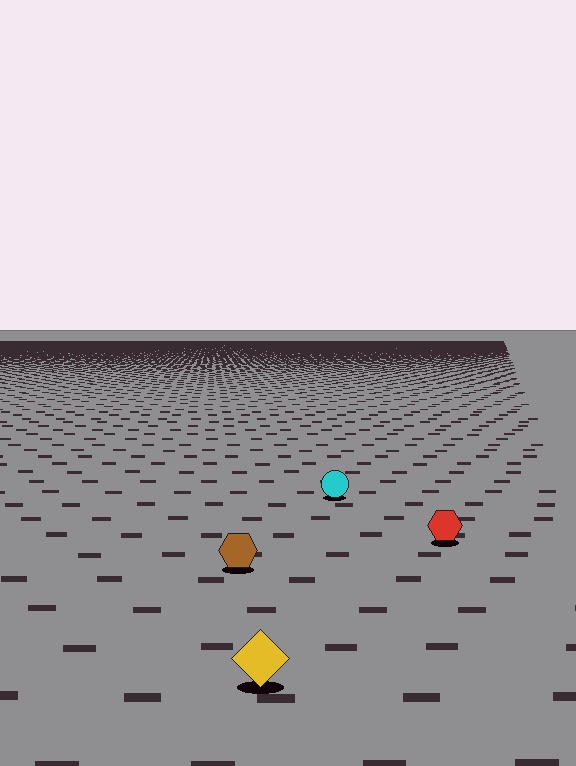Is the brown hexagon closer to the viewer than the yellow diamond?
No. The yellow diamond is closer — you can tell from the texture gradient: the ground texture is coarser near it.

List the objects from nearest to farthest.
From nearest to farthest: the yellow diamond, the brown hexagon, the red hexagon, the cyan circle.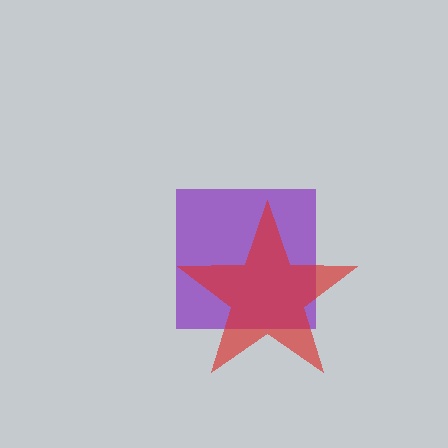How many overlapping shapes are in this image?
There are 2 overlapping shapes in the image.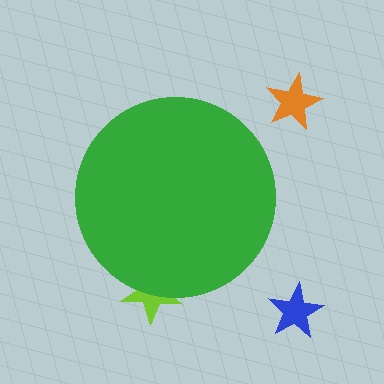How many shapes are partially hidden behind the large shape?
1 shape is partially hidden.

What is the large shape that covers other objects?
A green circle.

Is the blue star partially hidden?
No, the blue star is fully visible.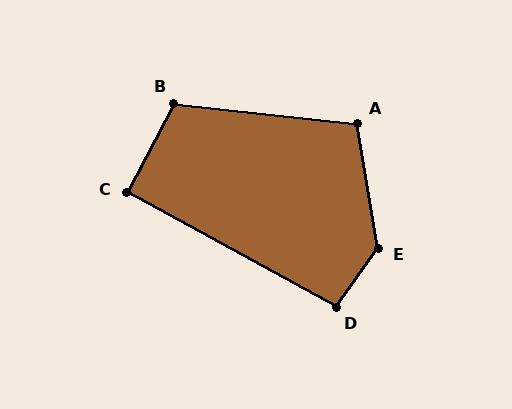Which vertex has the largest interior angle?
E, at approximately 135 degrees.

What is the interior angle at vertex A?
Approximately 106 degrees (obtuse).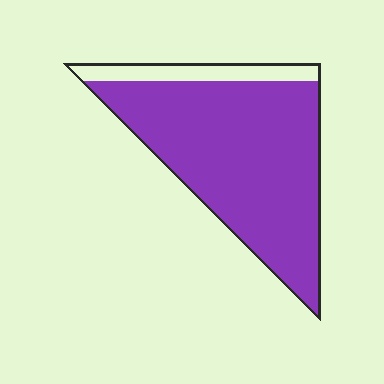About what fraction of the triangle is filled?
About seven eighths (7/8).